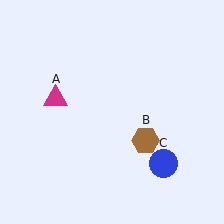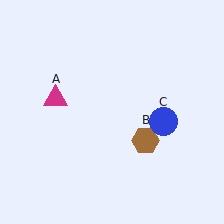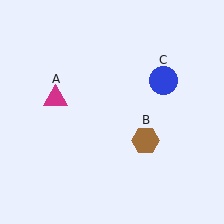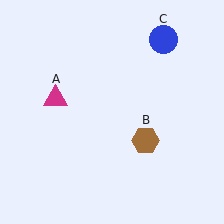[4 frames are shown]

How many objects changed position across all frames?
1 object changed position: blue circle (object C).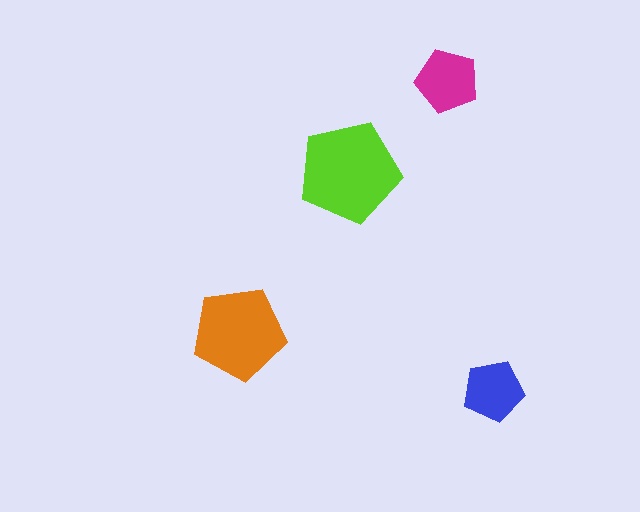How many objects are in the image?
There are 4 objects in the image.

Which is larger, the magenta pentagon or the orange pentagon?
The orange one.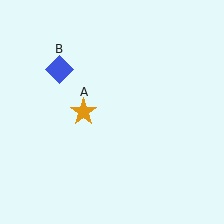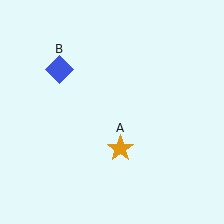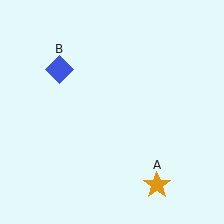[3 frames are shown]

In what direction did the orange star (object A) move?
The orange star (object A) moved down and to the right.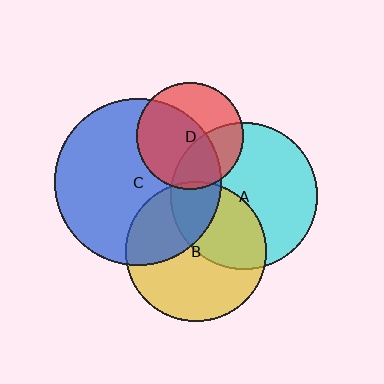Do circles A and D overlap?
Yes.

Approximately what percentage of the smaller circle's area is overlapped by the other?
Approximately 35%.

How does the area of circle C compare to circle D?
Approximately 2.4 times.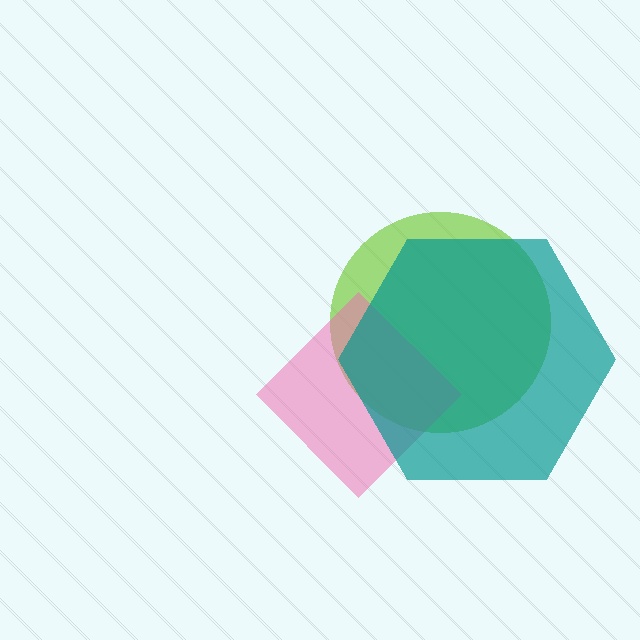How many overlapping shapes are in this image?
There are 3 overlapping shapes in the image.